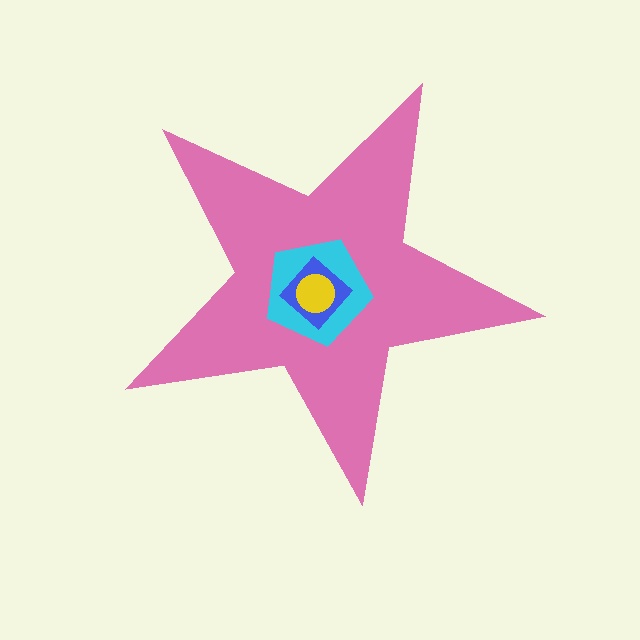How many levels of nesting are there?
4.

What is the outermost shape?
The pink star.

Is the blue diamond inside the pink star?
Yes.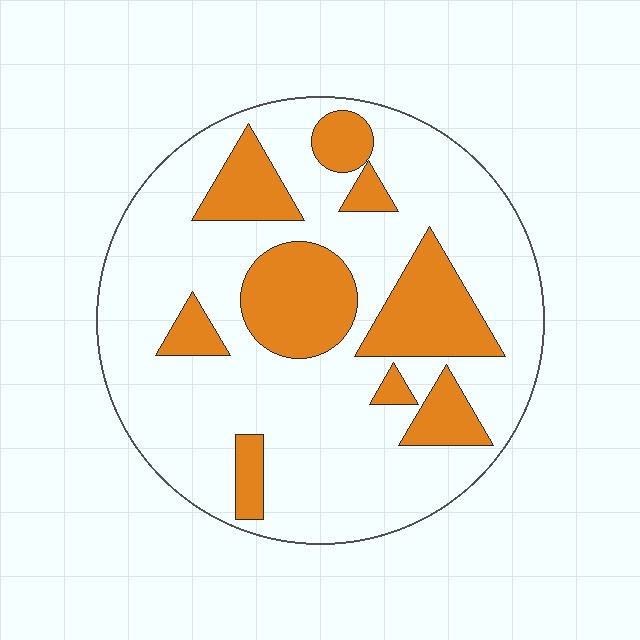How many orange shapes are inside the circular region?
9.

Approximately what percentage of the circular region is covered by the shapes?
Approximately 25%.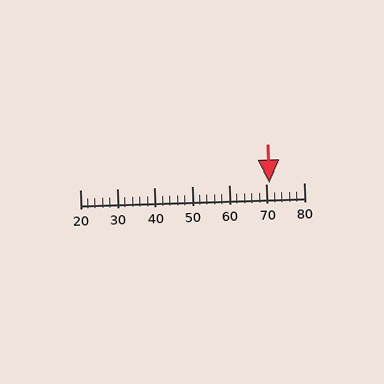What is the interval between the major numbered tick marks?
The major tick marks are spaced 10 units apart.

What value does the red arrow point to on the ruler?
The red arrow points to approximately 71.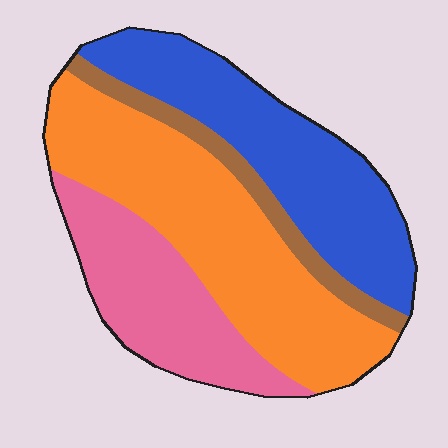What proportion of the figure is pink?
Pink takes up less than a quarter of the figure.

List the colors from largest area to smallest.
From largest to smallest: orange, blue, pink, brown.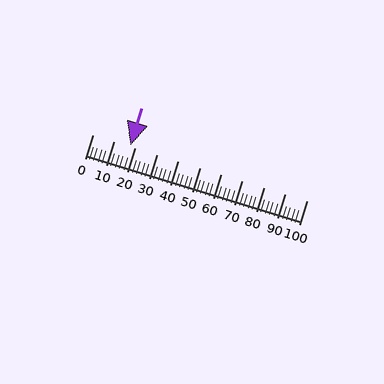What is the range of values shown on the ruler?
The ruler shows values from 0 to 100.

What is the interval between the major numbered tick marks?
The major tick marks are spaced 10 units apart.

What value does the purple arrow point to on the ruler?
The purple arrow points to approximately 18.